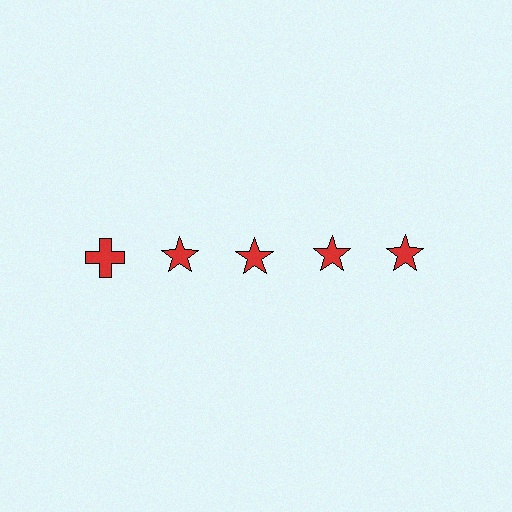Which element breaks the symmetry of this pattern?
The red cross in the top row, leftmost column breaks the symmetry. All other shapes are red stars.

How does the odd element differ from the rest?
It has a different shape: cross instead of star.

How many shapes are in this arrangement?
There are 5 shapes arranged in a grid pattern.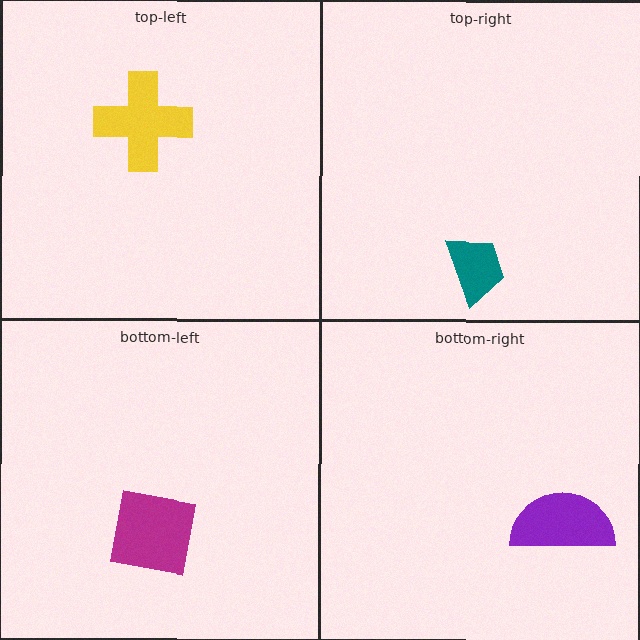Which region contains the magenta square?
The bottom-left region.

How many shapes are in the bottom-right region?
1.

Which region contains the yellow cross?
The top-left region.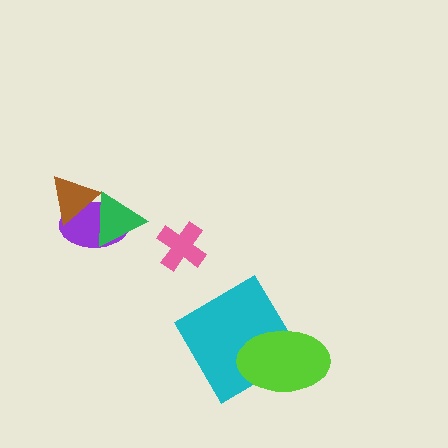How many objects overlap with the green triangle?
2 objects overlap with the green triangle.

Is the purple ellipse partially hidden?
Yes, it is partially covered by another shape.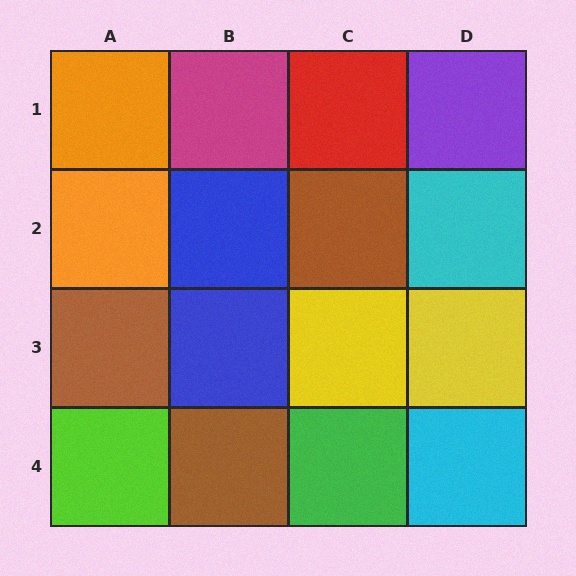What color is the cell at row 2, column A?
Orange.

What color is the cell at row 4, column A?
Lime.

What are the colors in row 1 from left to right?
Orange, magenta, red, purple.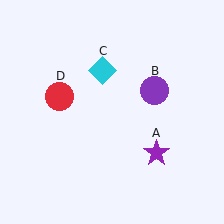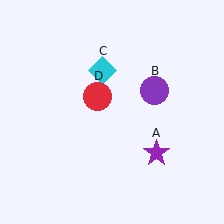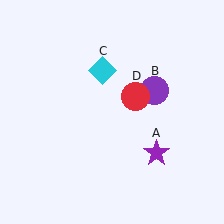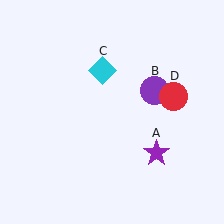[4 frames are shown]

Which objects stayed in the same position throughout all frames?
Purple star (object A) and purple circle (object B) and cyan diamond (object C) remained stationary.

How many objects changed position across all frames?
1 object changed position: red circle (object D).